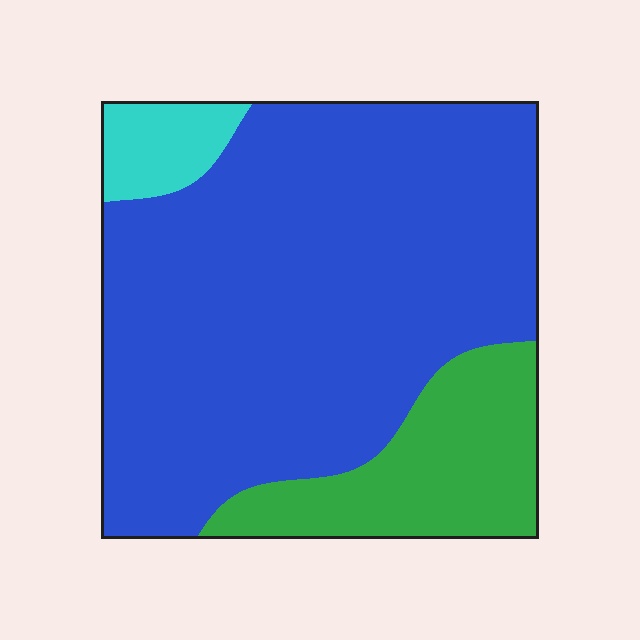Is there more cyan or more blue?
Blue.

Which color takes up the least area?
Cyan, at roughly 5%.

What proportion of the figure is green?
Green takes up about one fifth (1/5) of the figure.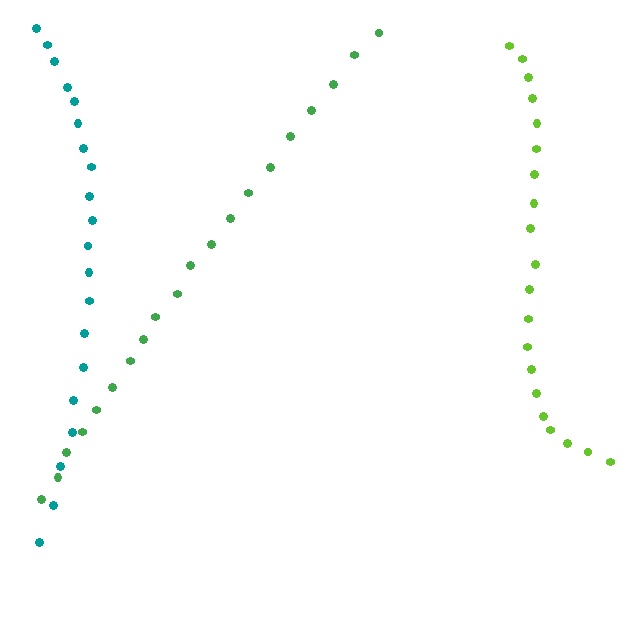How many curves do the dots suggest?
There are 3 distinct paths.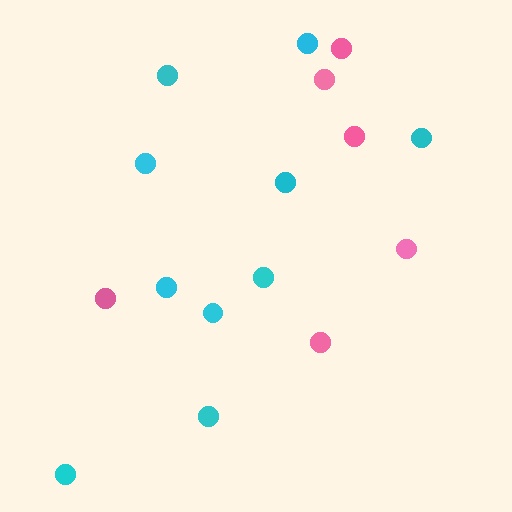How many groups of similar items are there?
There are 2 groups: one group of pink circles (6) and one group of cyan circles (10).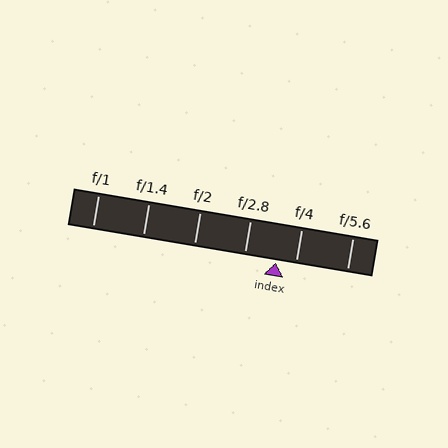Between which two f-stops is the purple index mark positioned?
The index mark is between f/2.8 and f/4.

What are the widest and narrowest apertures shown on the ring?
The widest aperture shown is f/1 and the narrowest is f/5.6.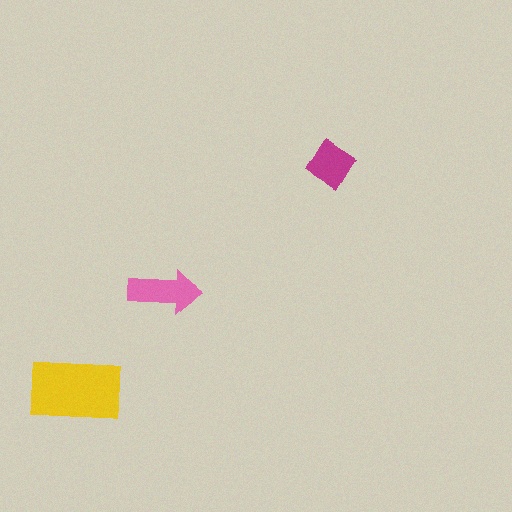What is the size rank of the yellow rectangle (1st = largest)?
1st.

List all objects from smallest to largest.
The magenta diamond, the pink arrow, the yellow rectangle.